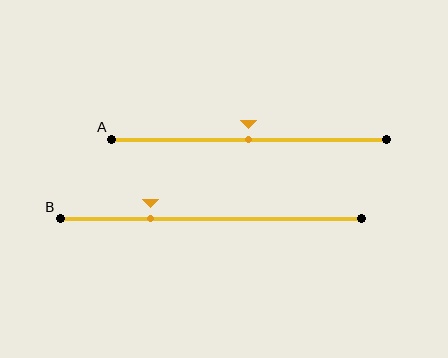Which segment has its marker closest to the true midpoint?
Segment A has its marker closest to the true midpoint.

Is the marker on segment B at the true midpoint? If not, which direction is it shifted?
No, the marker on segment B is shifted to the left by about 20% of the segment length.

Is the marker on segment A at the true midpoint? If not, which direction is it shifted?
Yes, the marker on segment A is at the true midpoint.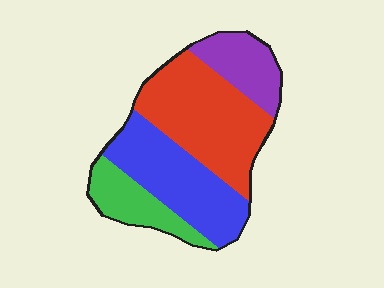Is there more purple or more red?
Red.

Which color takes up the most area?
Red, at roughly 40%.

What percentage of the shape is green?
Green covers 15% of the shape.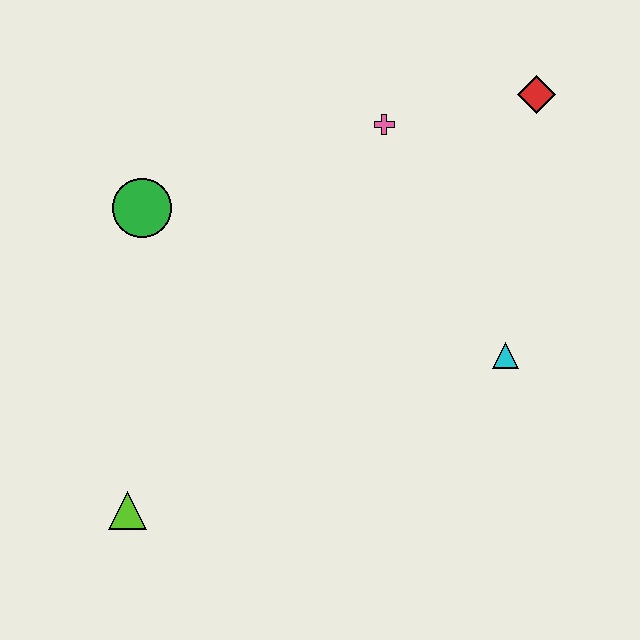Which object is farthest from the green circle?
The red diamond is farthest from the green circle.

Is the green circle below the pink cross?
Yes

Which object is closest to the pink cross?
The red diamond is closest to the pink cross.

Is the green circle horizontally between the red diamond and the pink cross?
No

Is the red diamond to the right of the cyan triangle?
Yes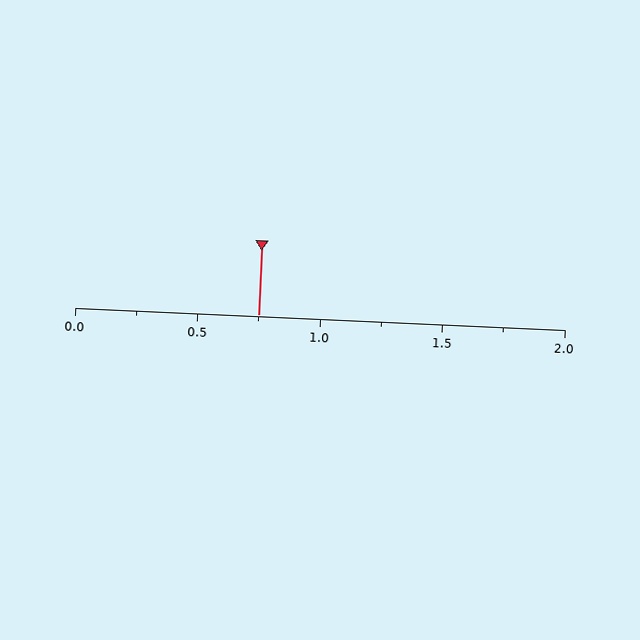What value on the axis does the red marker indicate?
The marker indicates approximately 0.75.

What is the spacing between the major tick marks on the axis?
The major ticks are spaced 0.5 apart.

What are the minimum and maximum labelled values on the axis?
The axis runs from 0.0 to 2.0.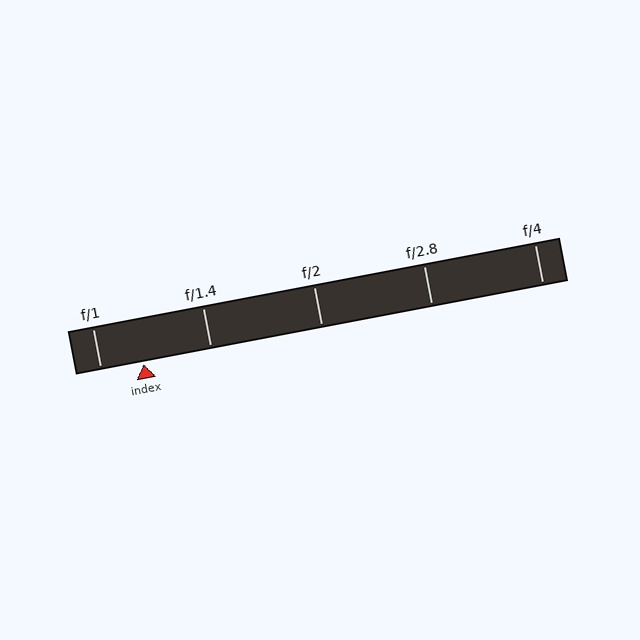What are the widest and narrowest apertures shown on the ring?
The widest aperture shown is f/1 and the narrowest is f/4.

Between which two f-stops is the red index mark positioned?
The index mark is between f/1 and f/1.4.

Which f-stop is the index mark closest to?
The index mark is closest to f/1.